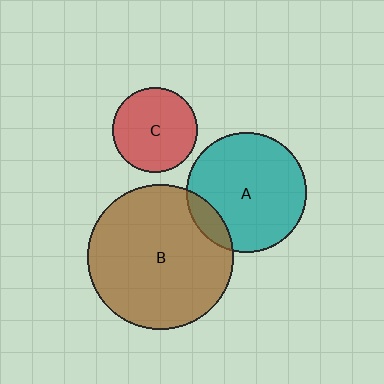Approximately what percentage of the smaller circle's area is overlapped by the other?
Approximately 10%.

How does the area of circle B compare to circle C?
Approximately 2.9 times.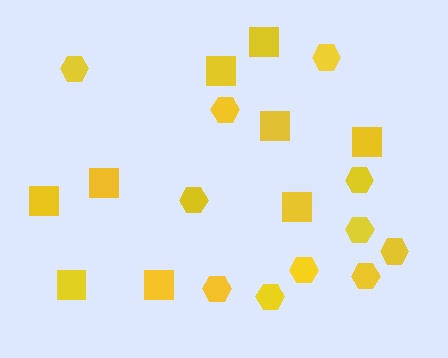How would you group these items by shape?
There are 2 groups: one group of squares (9) and one group of hexagons (11).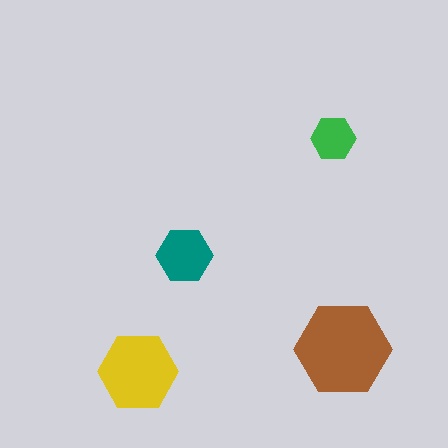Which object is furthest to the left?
The yellow hexagon is leftmost.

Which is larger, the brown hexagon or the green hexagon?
The brown one.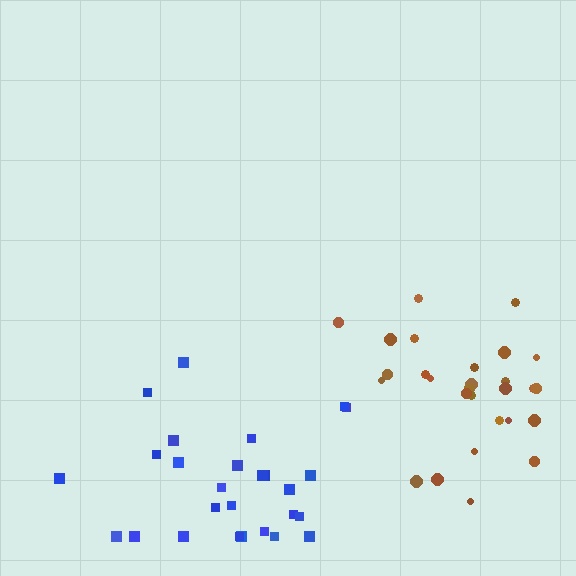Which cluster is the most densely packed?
Brown.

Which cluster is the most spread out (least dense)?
Blue.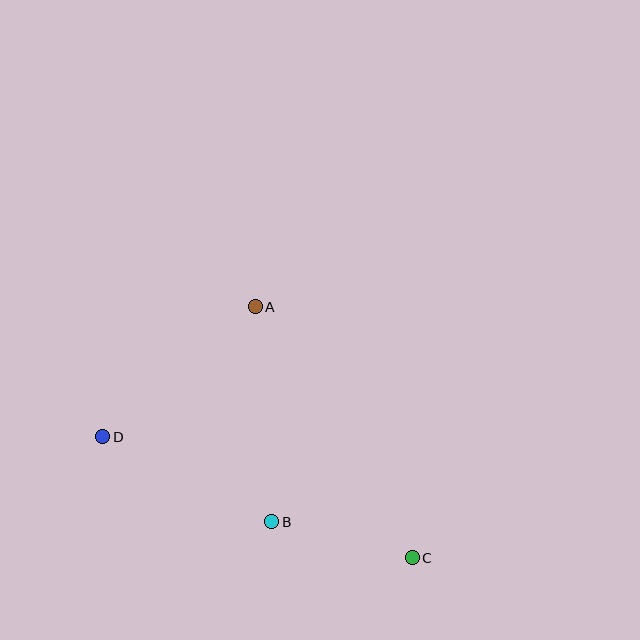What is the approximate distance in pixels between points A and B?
The distance between A and B is approximately 216 pixels.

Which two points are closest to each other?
Points B and C are closest to each other.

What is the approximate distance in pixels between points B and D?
The distance between B and D is approximately 189 pixels.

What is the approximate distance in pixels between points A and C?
The distance between A and C is approximately 296 pixels.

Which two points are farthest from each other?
Points C and D are farthest from each other.